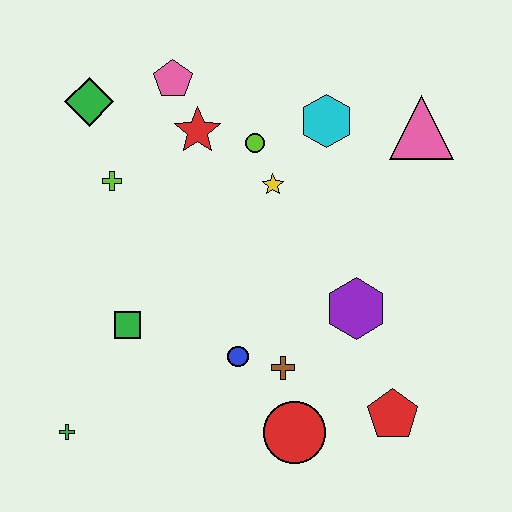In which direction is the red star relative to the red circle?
The red star is above the red circle.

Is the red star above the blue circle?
Yes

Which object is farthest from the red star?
The red pentagon is farthest from the red star.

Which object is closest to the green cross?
The green square is closest to the green cross.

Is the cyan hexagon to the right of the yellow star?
Yes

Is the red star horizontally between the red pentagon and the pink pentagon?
Yes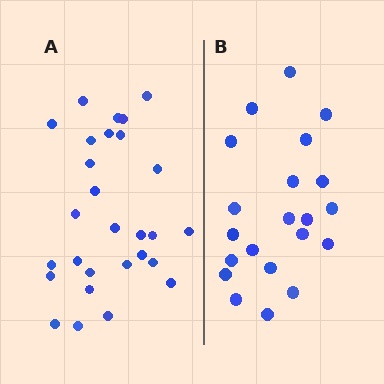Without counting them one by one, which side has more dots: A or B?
Region A (the left region) has more dots.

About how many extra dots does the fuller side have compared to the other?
Region A has roughly 8 or so more dots than region B.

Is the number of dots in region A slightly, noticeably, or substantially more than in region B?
Region A has noticeably more, but not dramatically so. The ratio is roughly 1.3 to 1.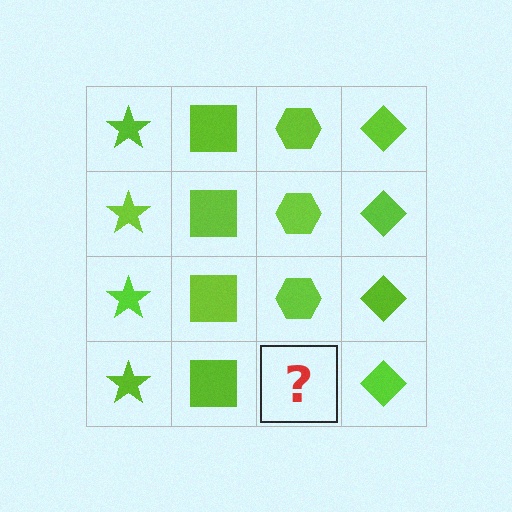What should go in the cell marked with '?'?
The missing cell should contain a lime hexagon.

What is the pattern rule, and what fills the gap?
The rule is that each column has a consistent shape. The gap should be filled with a lime hexagon.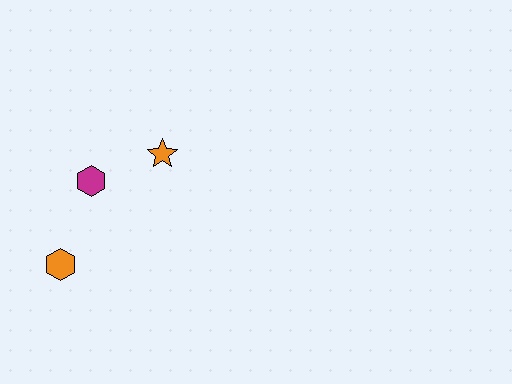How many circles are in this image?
There are no circles.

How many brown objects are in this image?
There are no brown objects.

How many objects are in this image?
There are 3 objects.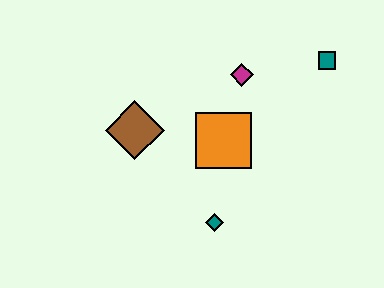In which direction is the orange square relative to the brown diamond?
The orange square is to the right of the brown diamond.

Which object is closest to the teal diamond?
The orange square is closest to the teal diamond.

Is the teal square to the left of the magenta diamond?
No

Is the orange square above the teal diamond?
Yes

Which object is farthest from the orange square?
The teal square is farthest from the orange square.